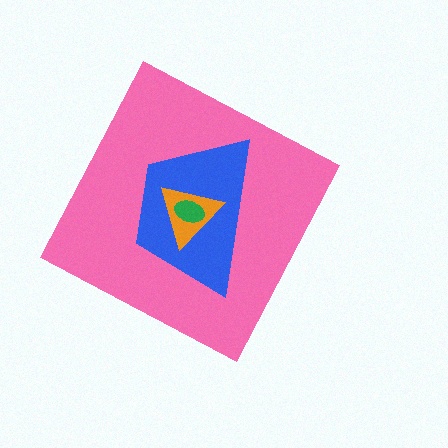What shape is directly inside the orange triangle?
The green ellipse.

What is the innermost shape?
The green ellipse.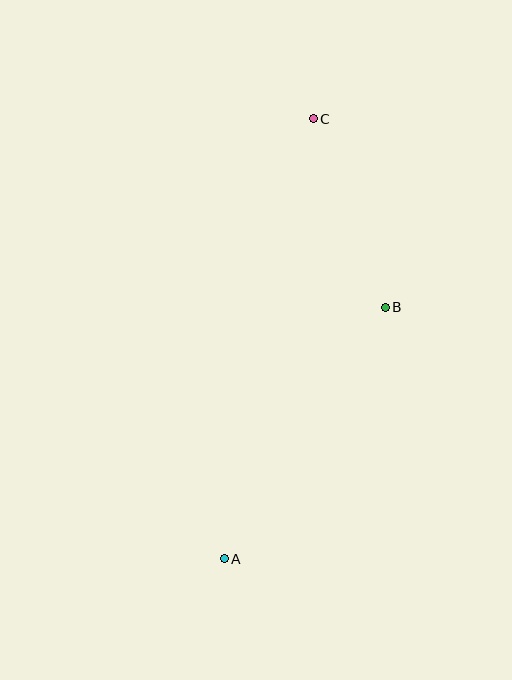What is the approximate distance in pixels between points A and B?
The distance between A and B is approximately 298 pixels.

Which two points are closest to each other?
Points B and C are closest to each other.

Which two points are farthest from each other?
Points A and C are farthest from each other.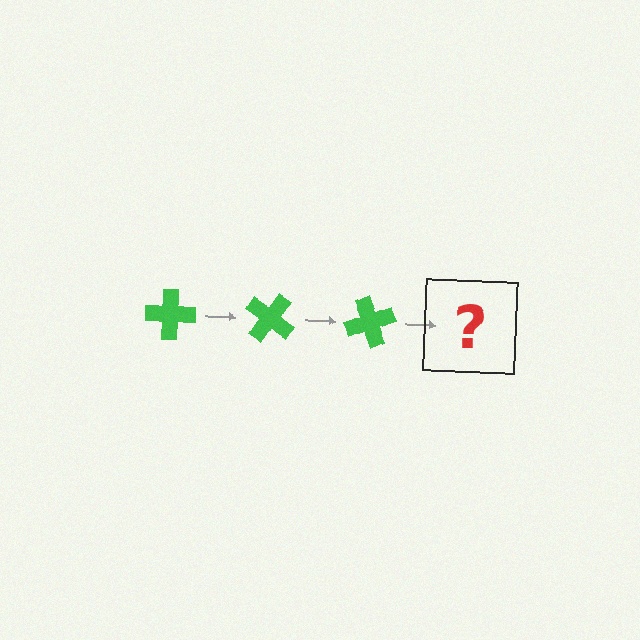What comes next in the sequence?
The next element should be a green cross rotated 105 degrees.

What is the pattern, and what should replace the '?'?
The pattern is that the cross rotates 35 degrees each step. The '?' should be a green cross rotated 105 degrees.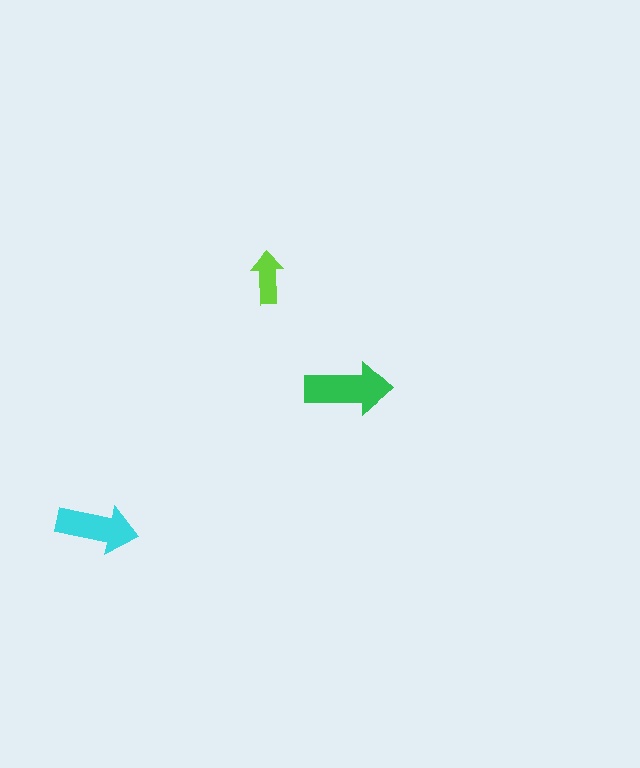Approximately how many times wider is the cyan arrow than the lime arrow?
About 1.5 times wider.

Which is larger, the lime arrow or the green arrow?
The green one.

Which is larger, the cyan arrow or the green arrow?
The green one.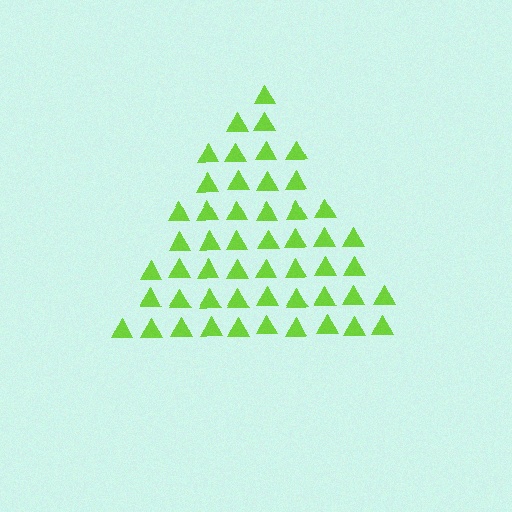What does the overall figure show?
The overall figure shows a triangle.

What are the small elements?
The small elements are triangles.